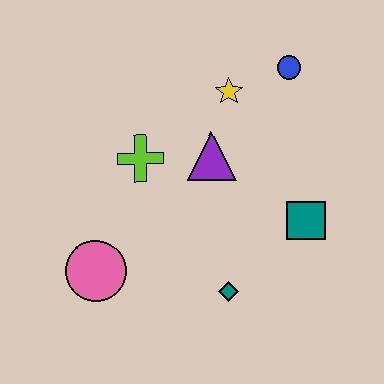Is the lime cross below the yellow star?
Yes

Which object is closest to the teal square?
The teal diamond is closest to the teal square.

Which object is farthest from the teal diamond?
The blue circle is farthest from the teal diamond.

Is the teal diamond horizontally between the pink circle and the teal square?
Yes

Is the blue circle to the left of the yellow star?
No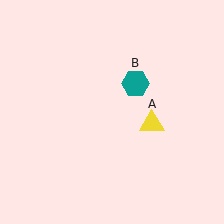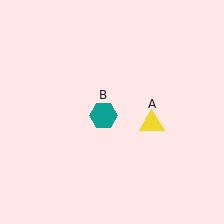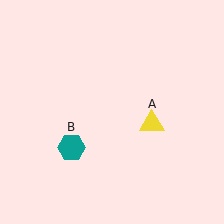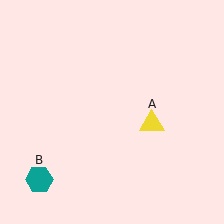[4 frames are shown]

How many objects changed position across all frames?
1 object changed position: teal hexagon (object B).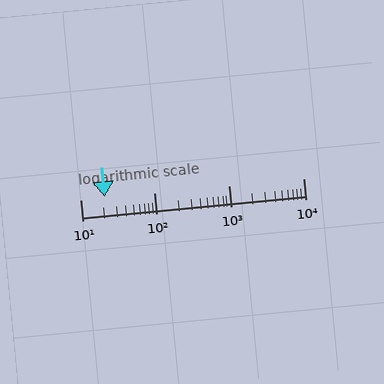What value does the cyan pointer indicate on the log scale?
The pointer indicates approximately 21.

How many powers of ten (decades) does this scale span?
The scale spans 3 decades, from 10 to 10000.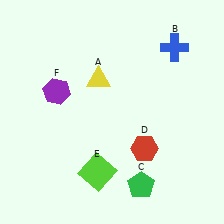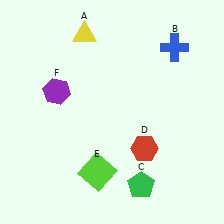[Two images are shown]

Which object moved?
The yellow triangle (A) moved up.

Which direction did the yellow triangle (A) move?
The yellow triangle (A) moved up.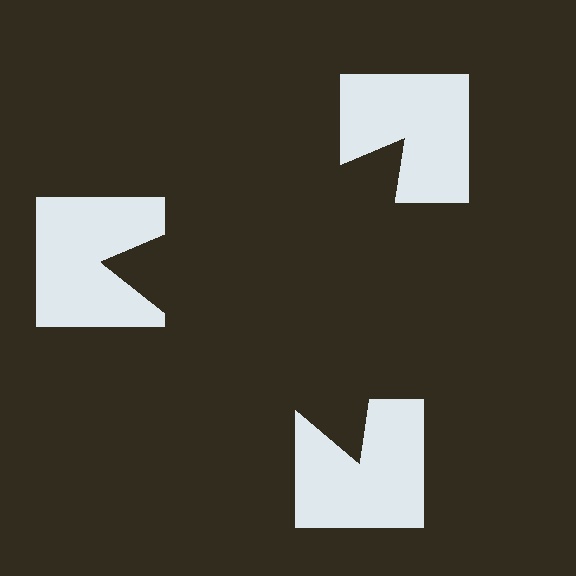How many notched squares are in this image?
There are 3 — one at each vertex of the illusory triangle.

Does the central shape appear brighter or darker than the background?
It typically appears slightly darker than the background, even though no actual brightness change is drawn.